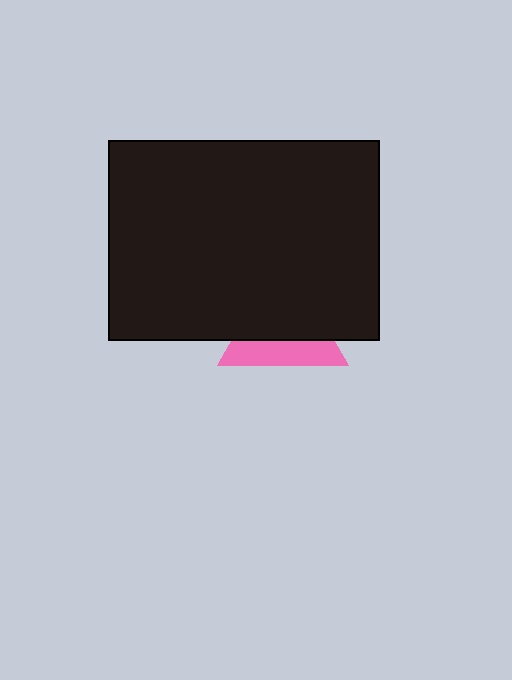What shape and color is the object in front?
The object in front is a black rectangle.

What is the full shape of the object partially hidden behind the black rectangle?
The partially hidden object is a pink triangle.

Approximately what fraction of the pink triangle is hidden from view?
Roughly 63% of the pink triangle is hidden behind the black rectangle.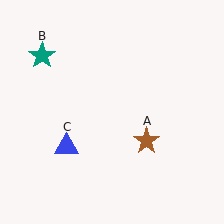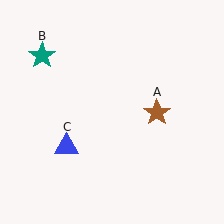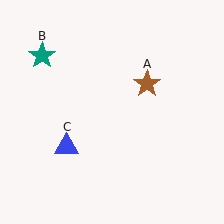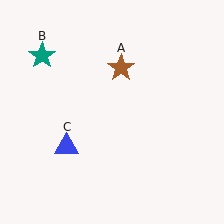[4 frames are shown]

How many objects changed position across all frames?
1 object changed position: brown star (object A).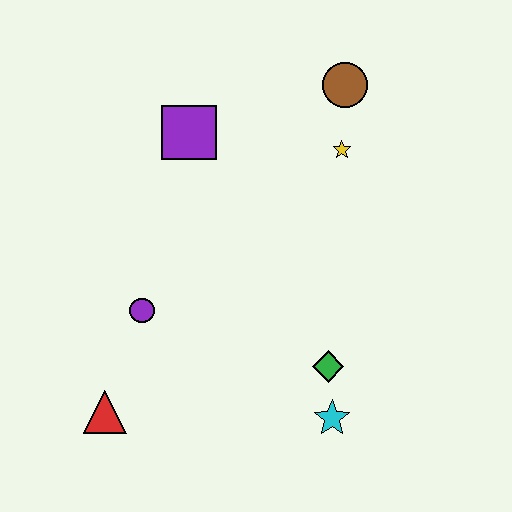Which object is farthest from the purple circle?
The brown circle is farthest from the purple circle.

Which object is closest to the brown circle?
The yellow star is closest to the brown circle.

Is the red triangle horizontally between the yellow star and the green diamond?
No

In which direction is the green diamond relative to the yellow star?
The green diamond is below the yellow star.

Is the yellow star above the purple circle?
Yes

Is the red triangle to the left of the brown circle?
Yes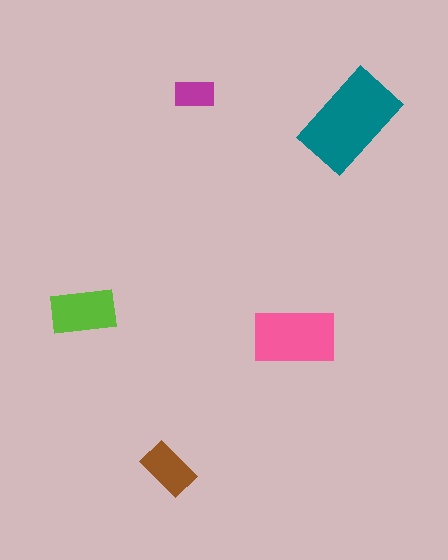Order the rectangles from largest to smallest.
the teal one, the pink one, the lime one, the brown one, the magenta one.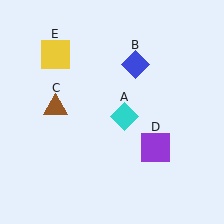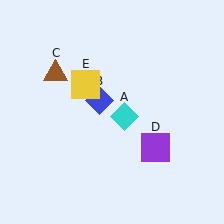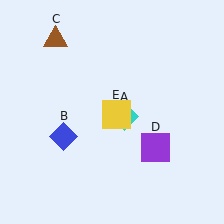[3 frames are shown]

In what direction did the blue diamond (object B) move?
The blue diamond (object B) moved down and to the left.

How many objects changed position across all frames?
3 objects changed position: blue diamond (object B), brown triangle (object C), yellow square (object E).